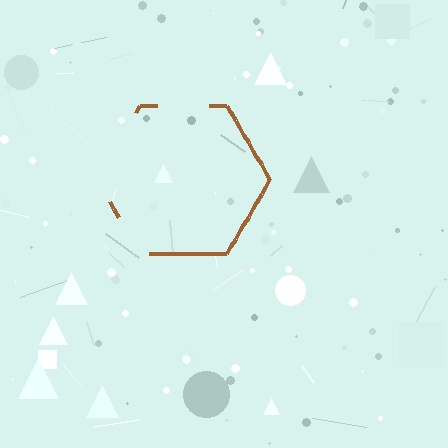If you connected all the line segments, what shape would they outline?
They would outline a hexagon.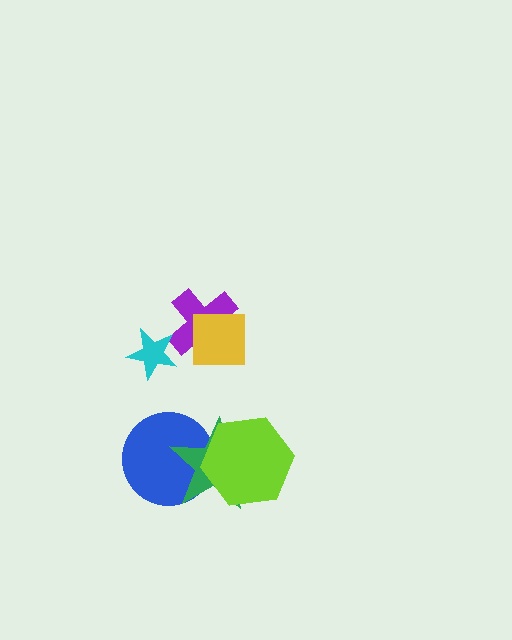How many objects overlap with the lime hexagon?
2 objects overlap with the lime hexagon.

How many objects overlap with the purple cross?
1 object overlaps with the purple cross.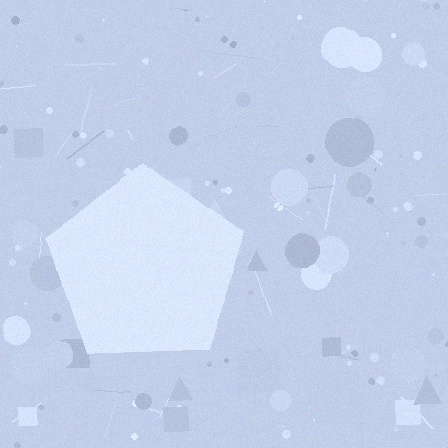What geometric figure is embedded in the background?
A pentagon is embedded in the background.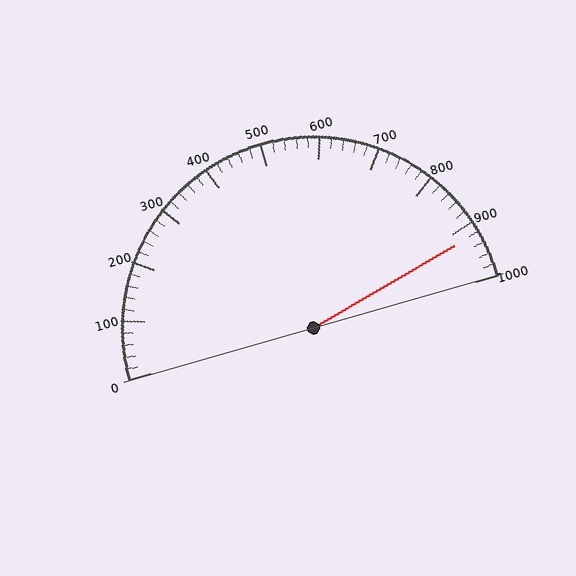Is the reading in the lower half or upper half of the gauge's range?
The reading is in the upper half of the range (0 to 1000).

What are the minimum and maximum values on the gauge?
The gauge ranges from 0 to 1000.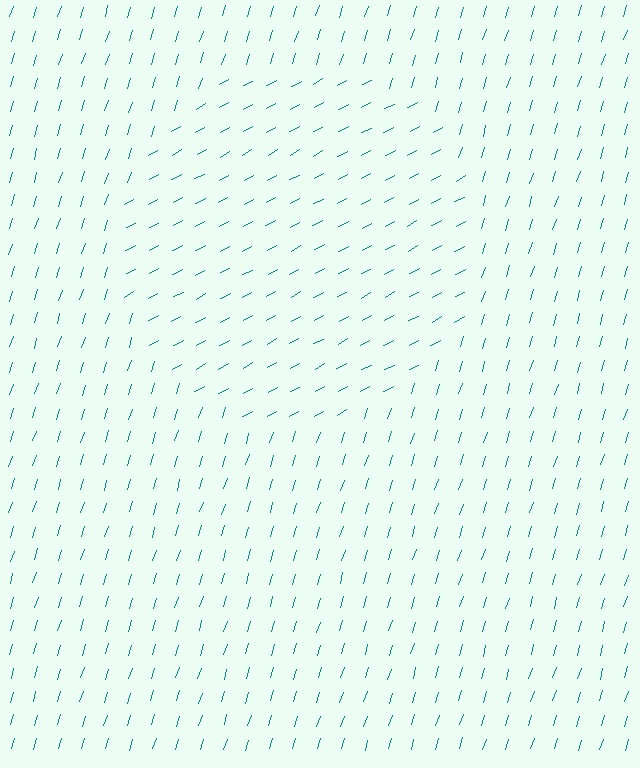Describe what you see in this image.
The image is filled with small teal line segments. A circle region in the image has lines oriented differently from the surrounding lines, creating a visible texture boundary.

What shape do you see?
I see a circle.